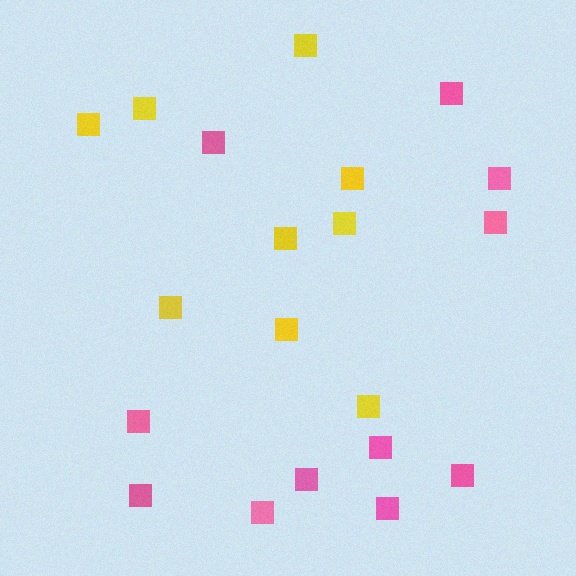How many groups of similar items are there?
There are 2 groups: one group of pink squares (11) and one group of yellow squares (9).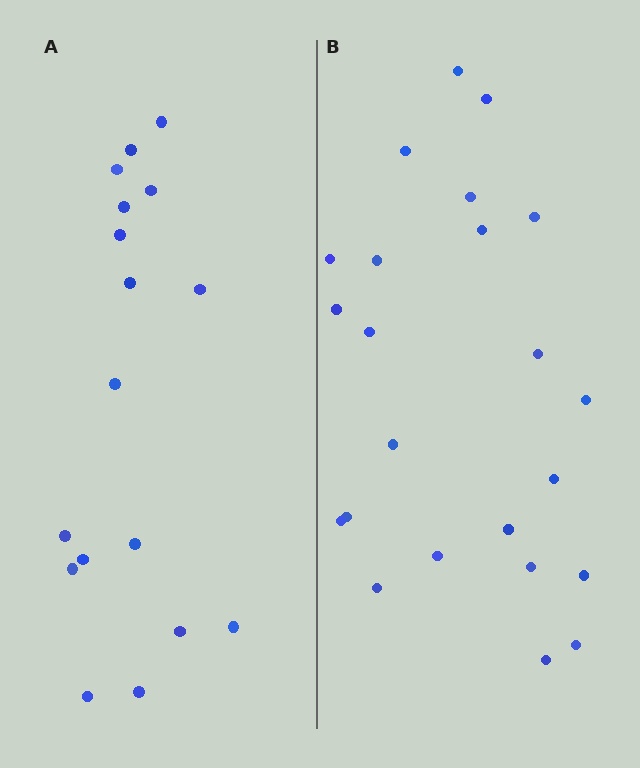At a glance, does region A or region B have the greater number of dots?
Region B (the right region) has more dots.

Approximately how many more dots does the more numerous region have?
Region B has about 6 more dots than region A.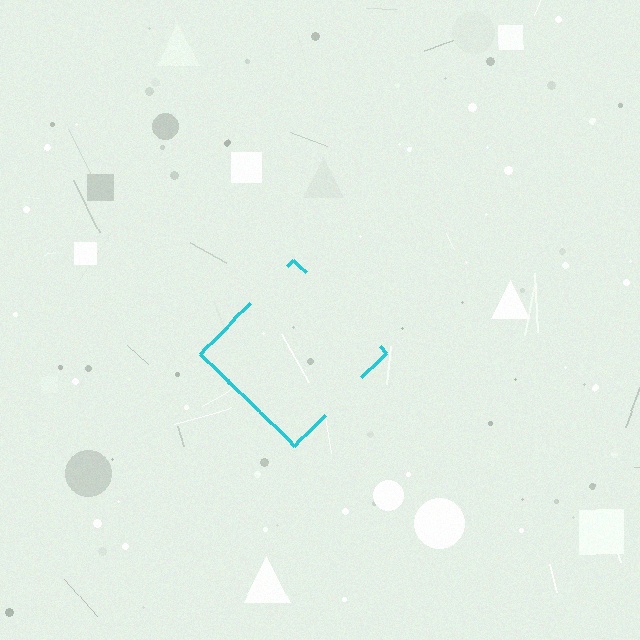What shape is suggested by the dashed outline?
The dashed outline suggests a diamond.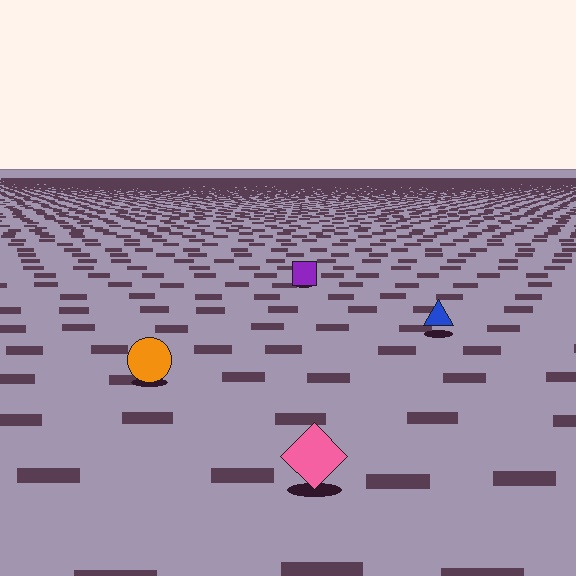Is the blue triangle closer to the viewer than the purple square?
Yes. The blue triangle is closer — you can tell from the texture gradient: the ground texture is coarser near it.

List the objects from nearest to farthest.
From nearest to farthest: the pink diamond, the orange circle, the blue triangle, the purple square.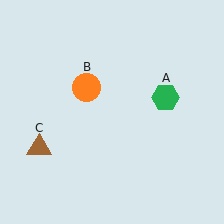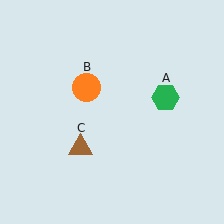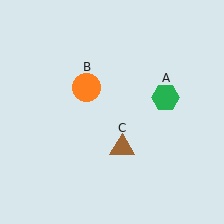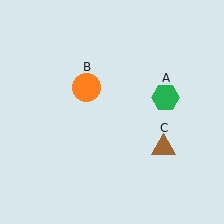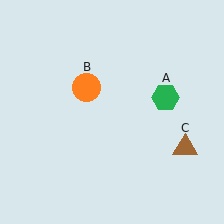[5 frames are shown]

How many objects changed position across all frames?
1 object changed position: brown triangle (object C).